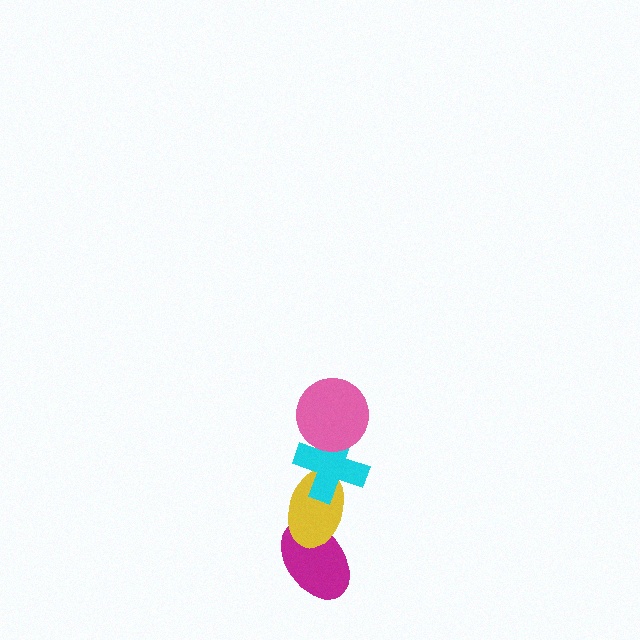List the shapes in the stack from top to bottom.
From top to bottom: the pink circle, the cyan cross, the yellow ellipse, the magenta ellipse.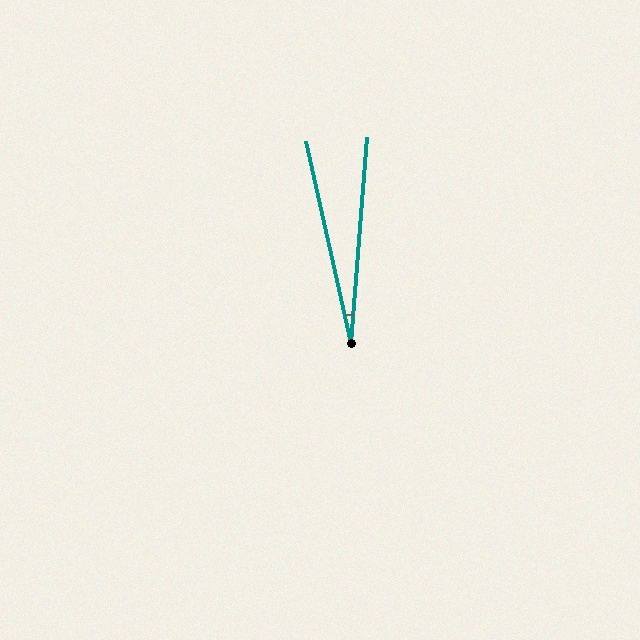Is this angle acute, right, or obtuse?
It is acute.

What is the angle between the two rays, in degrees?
Approximately 17 degrees.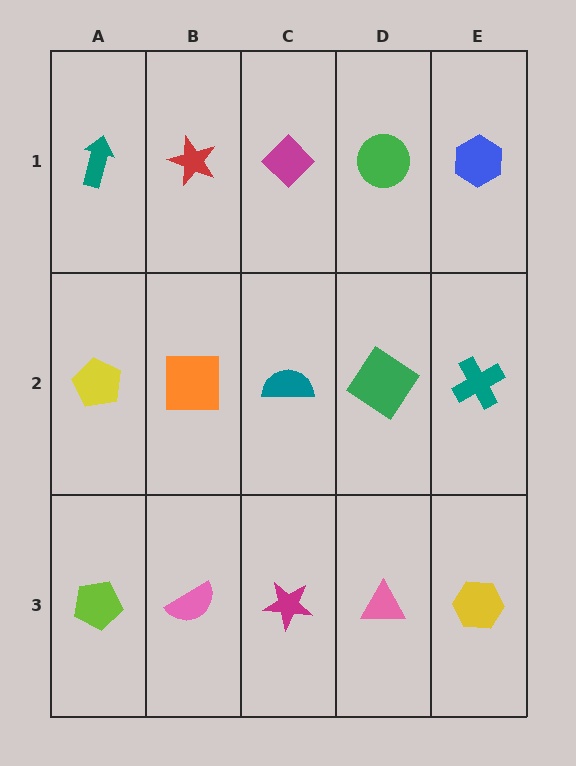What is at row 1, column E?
A blue hexagon.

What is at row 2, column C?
A teal semicircle.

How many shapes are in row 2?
5 shapes.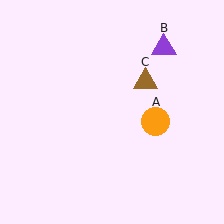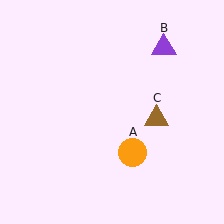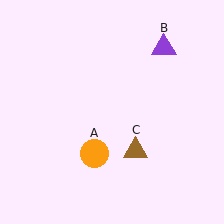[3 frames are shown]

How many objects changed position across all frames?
2 objects changed position: orange circle (object A), brown triangle (object C).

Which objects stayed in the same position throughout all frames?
Purple triangle (object B) remained stationary.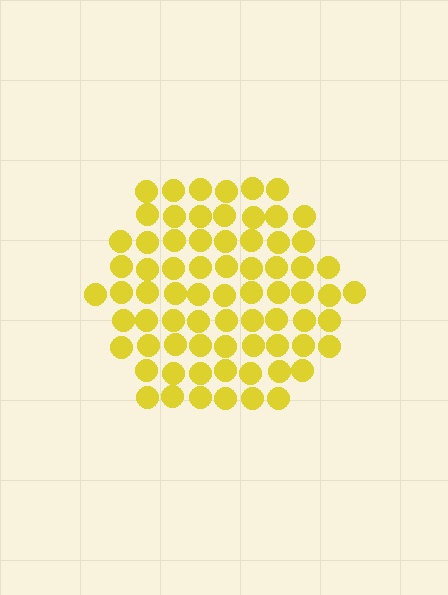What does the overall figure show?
The overall figure shows a hexagon.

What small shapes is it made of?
It is made of small circles.